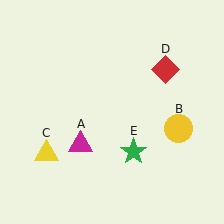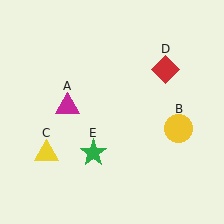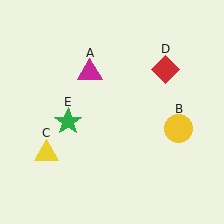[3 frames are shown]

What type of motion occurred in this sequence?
The magenta triangle (object A), green star (object E) rotated clockwise around the center of the scene.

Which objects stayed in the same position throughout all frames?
Yellow circle (object B) and yellow triangle (object C) and red diamond (object D) remained stationary.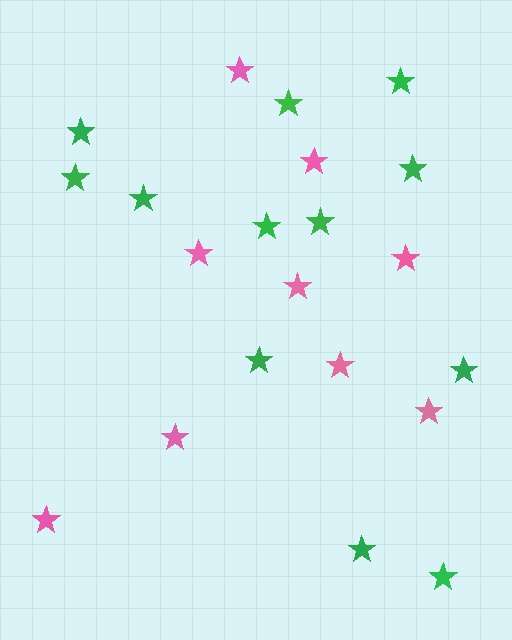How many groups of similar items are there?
There are 2 groups: one group of green stars (12) and one group of pink stars (9).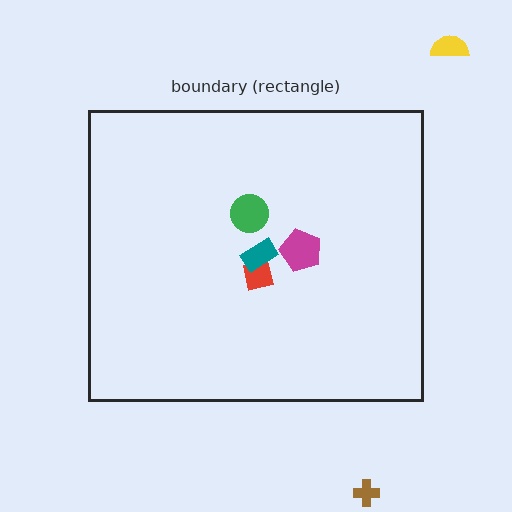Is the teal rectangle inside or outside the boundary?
Inside.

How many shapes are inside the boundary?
4 inside, 2 outside.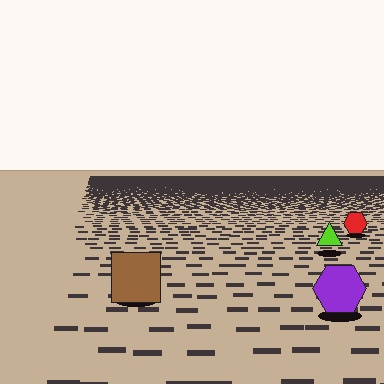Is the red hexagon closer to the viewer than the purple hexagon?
No. The purple hexagon is closer — you can tell from the texture gradient: the ground texture is coarser near it.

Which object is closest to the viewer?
The purple hexagon is closest. The texture marks near it are larger and more spread out.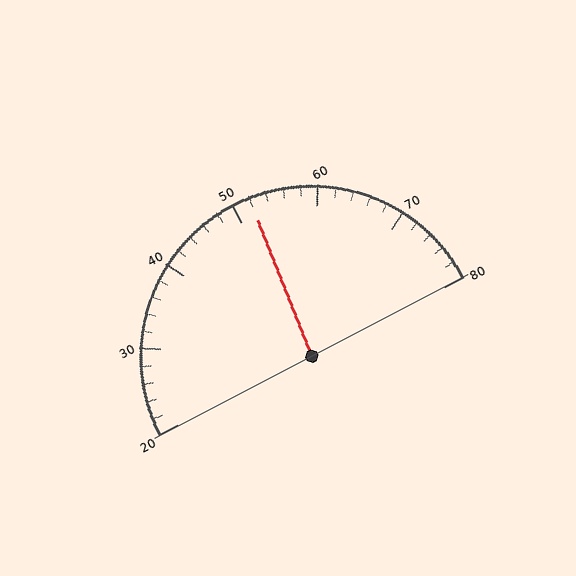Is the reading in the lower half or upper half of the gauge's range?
The reading is in the upper half of the range (20 to 80).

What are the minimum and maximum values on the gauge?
The gauge ranges from 20 to 80.